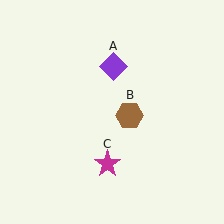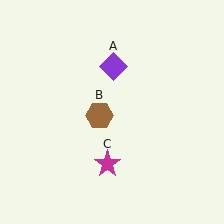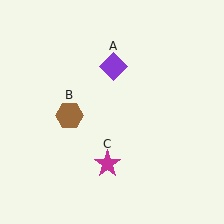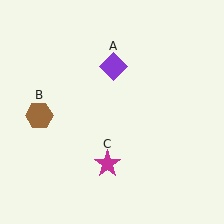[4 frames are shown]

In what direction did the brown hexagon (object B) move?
The brown hexagon (object B) moved left.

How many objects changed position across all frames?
1 object changed position: brown hexagon (object B).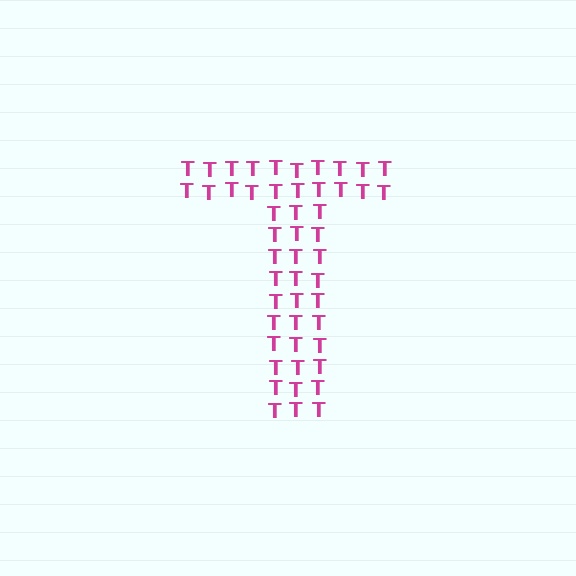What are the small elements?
The small elements are letter T's.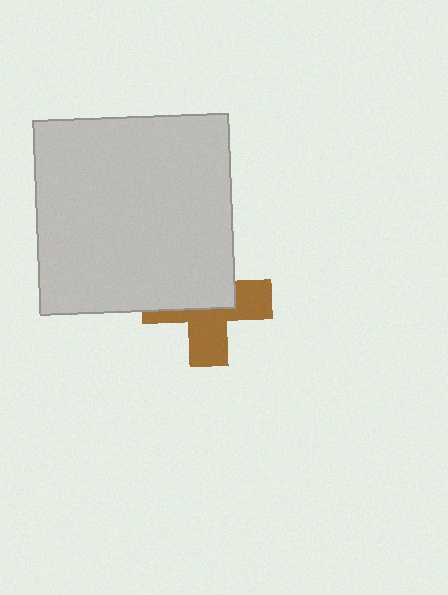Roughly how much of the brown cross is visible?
About half of it is visible (roughly 49%).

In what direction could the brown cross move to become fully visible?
The brown cross could move down. That would shift it out from behind the light gray square entirely.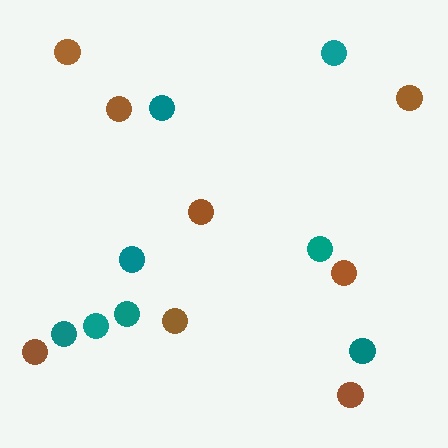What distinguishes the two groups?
There are 2 groups: one group of teal circles (8) and one group of brown circles (8).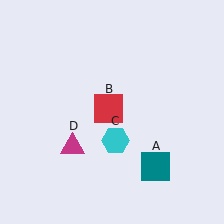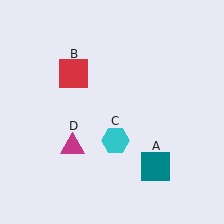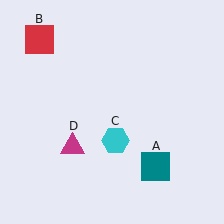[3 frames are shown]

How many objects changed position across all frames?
1 object changed position: red square (object B).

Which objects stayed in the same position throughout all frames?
Teal square (object A) and cyan hexagon (object C) and magenta triangle (object D) remained stationary.